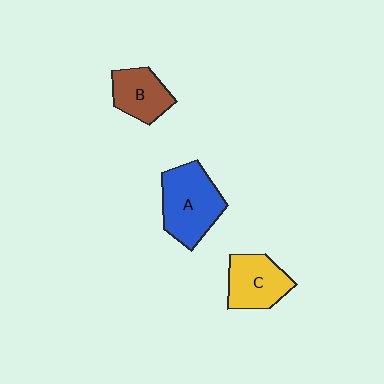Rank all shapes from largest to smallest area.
From largest to smallest: A (blue), C (yellow), B (brown).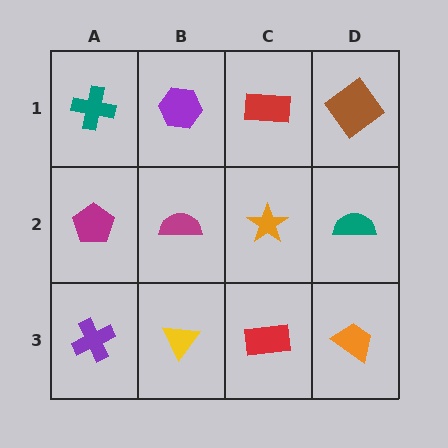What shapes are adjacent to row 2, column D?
A brown diamond (row 1, column D), an orange trapezoid (row 3, column D), an orange star (row 2, column C).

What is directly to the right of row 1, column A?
A purple hexagon.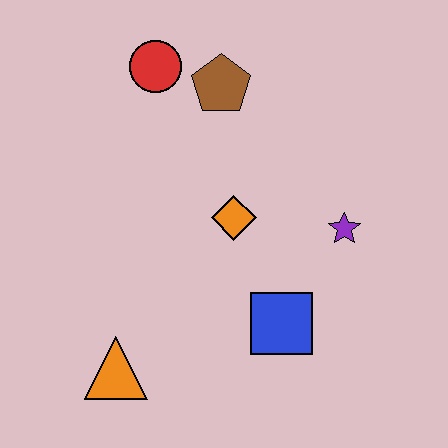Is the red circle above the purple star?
Yes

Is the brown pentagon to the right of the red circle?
Yes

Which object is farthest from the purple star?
The orange triangle is farthest from the purple star.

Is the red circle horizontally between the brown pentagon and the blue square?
No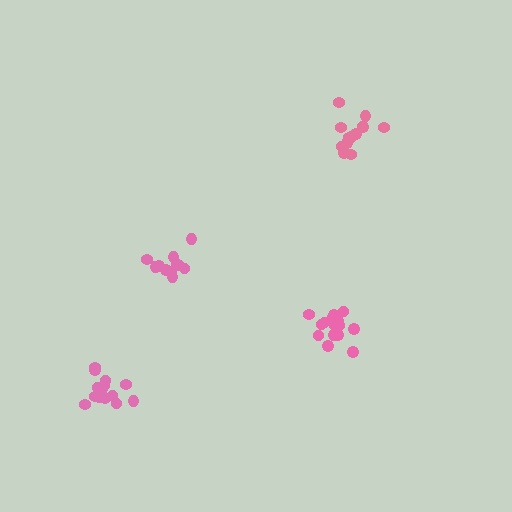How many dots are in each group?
Group 1: 16 dots, Group 2: 17 dots, Group 3: 13 dots, Group 4: 11 dots (57 total).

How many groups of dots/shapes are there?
There are 4 groups.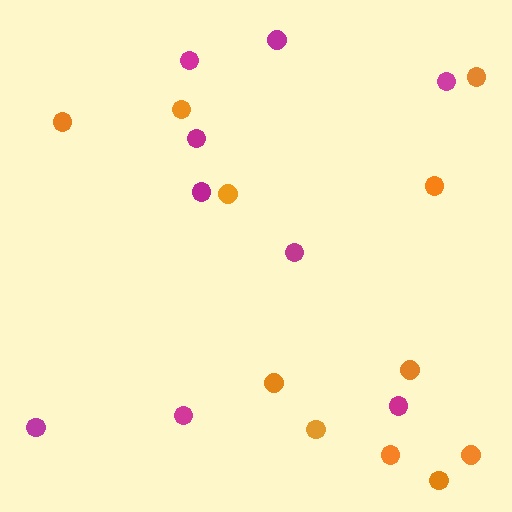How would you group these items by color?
There are 2 groups: one group of orange circles (11) and one group of magenta circles (9).